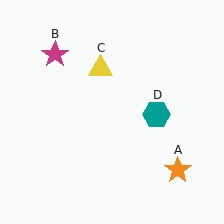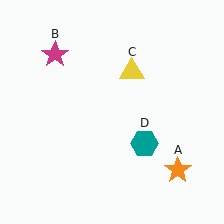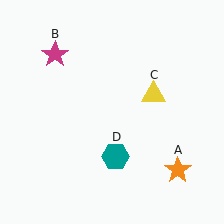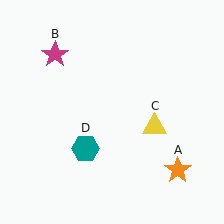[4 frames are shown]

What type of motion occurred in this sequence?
The yellow triangle (object C), teal hexagon (object D) rotated clockwise around the center of the scene.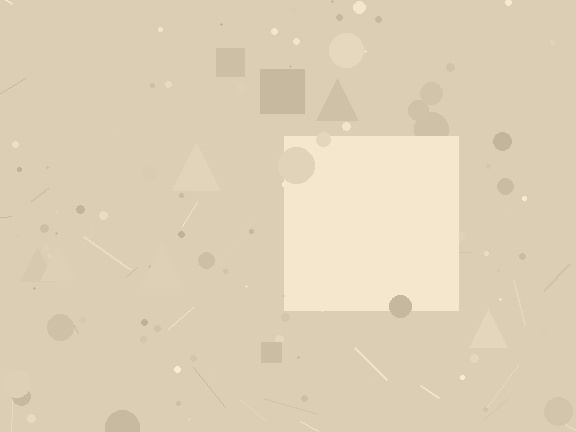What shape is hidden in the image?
A square is hidden in the image.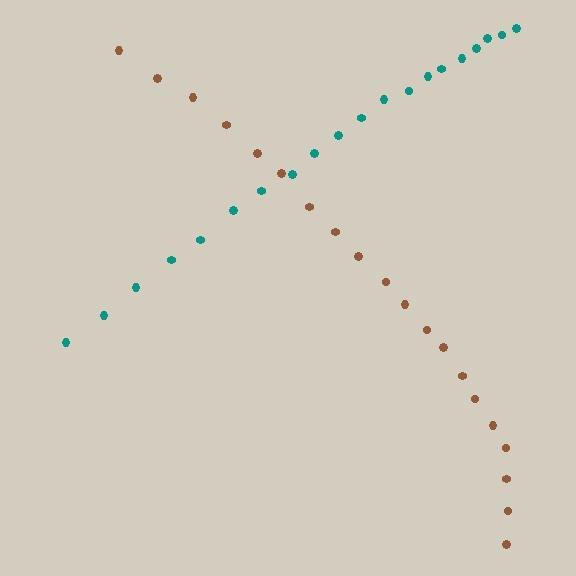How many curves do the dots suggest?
There are 2 distinct paths.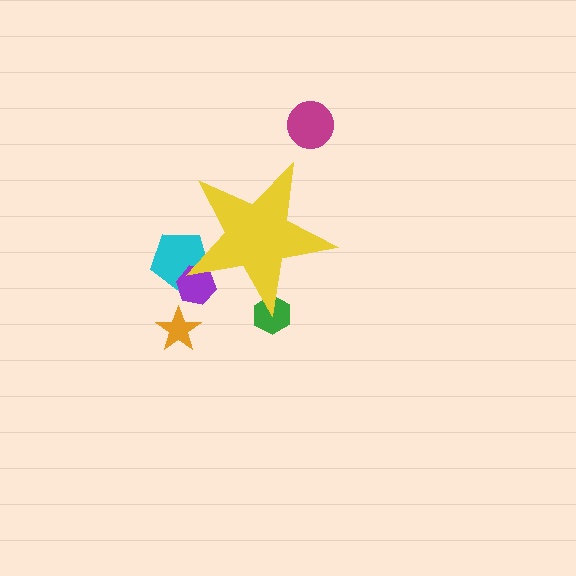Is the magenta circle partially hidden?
No, the magenta circle is fully visible.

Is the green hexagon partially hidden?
Yes, the green hexagon is partially hidden behind the yellow star.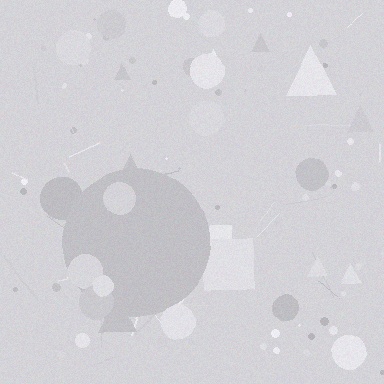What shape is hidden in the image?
A circle is hidden in the image.